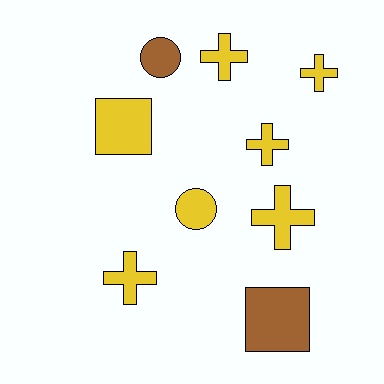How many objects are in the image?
There are 9 objects.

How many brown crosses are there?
There are no brown crosses.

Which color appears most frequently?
Yellow, with 7 objects.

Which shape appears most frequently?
Cross, with 5 objects.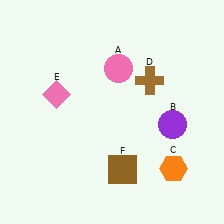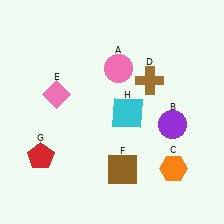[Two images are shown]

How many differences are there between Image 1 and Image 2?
There are 2 differences between the two images.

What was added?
A red pentagon (G), a cyan square (H) were added in Image 2.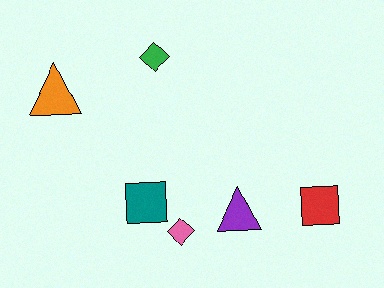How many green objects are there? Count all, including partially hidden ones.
There is 1 green object.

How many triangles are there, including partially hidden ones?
There are 2 triangles.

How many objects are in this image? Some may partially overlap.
There are 6 objects.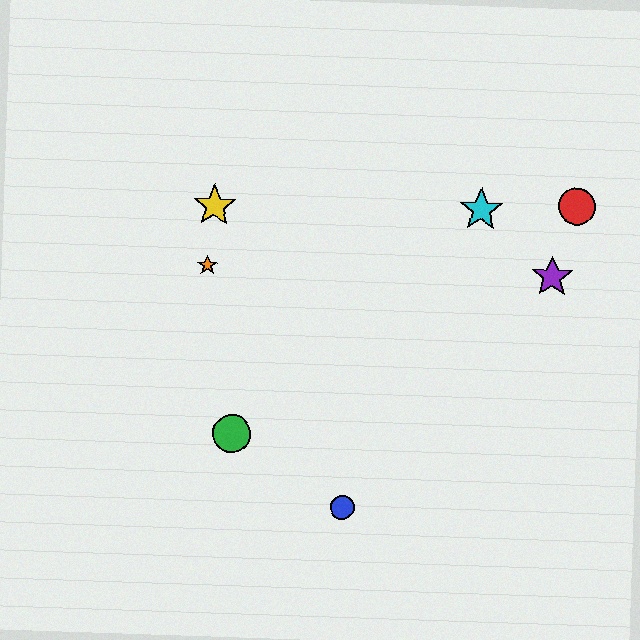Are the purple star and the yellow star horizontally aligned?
No, the purple star is at y≈277 and the yellow star is at y≈206.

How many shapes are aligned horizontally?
2 shapes (the purple star, the orange star) are aligned horizontally.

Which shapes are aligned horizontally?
The purple star, the orange star are aligned horizontally.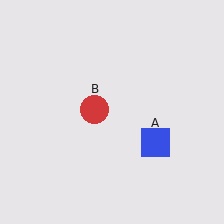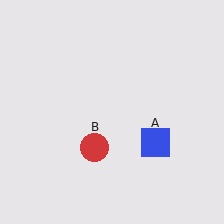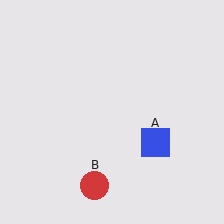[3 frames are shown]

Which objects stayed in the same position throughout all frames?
Blue square (object A) remained stationary.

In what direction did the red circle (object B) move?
The red circle (object B) moved down.